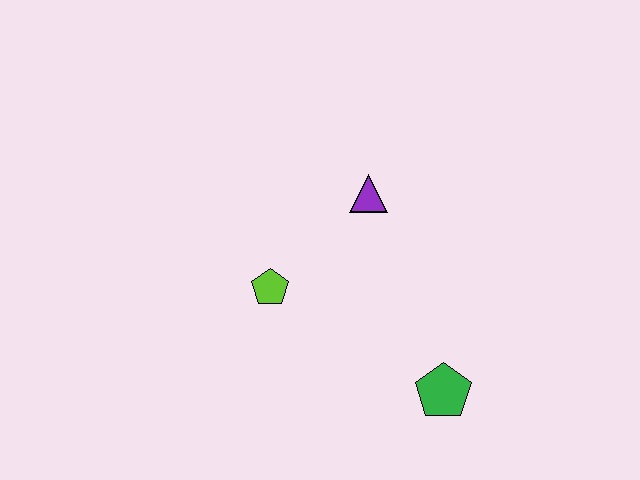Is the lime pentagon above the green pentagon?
Yes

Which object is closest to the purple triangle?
The lime pentagon is closest to the purple triangle.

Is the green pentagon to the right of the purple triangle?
Yes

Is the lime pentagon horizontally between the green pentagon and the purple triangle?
No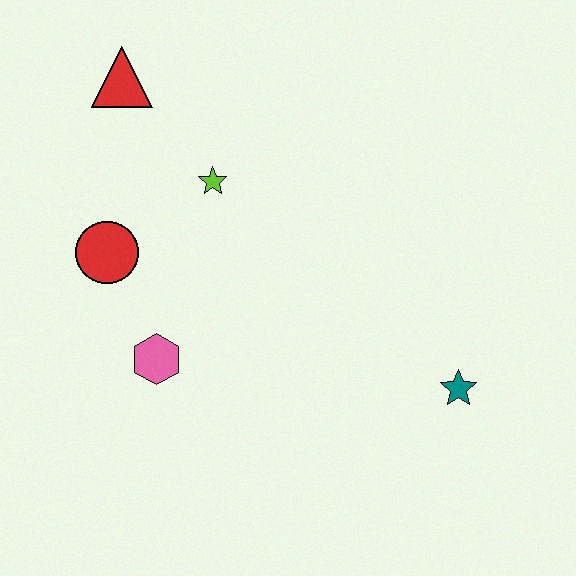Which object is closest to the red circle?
The pink hexagon is closest to the red circle.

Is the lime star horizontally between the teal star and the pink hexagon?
Yes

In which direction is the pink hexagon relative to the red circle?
The pink hexagon is below the red circle.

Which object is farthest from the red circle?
The teal star is farthest from the red circle.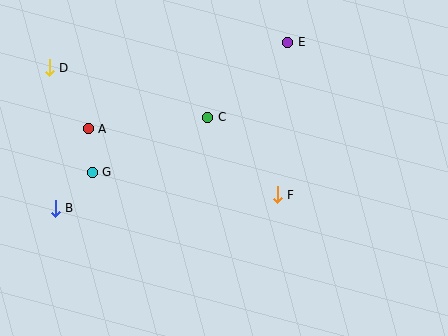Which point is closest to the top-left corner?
Point D is closest to the top-left corner.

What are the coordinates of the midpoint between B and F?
The midpoint between B and F is at (166, 202).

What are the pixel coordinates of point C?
Point C is at (208, 117).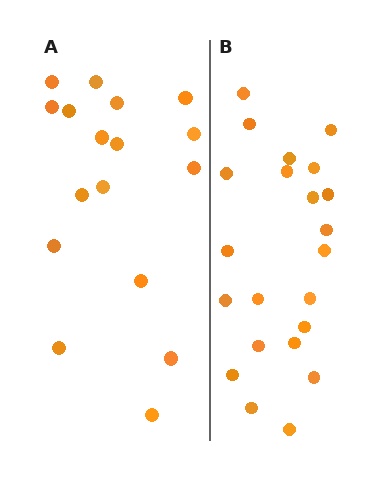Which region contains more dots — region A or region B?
Region B (the right region) has more dots.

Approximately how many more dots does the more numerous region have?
Region B has about 5 more dots than region A.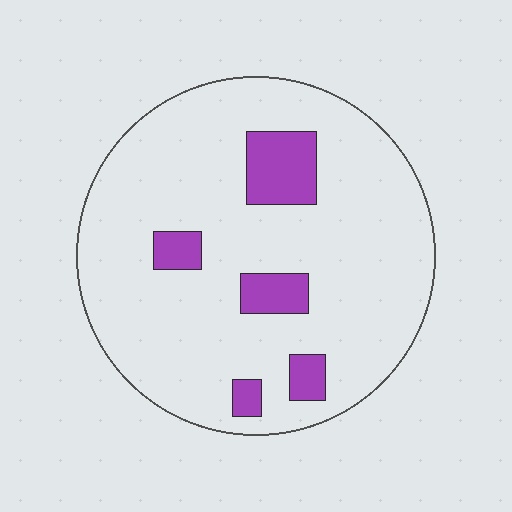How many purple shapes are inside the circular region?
5.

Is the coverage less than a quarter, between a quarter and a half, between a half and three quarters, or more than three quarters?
Less than a quarter.